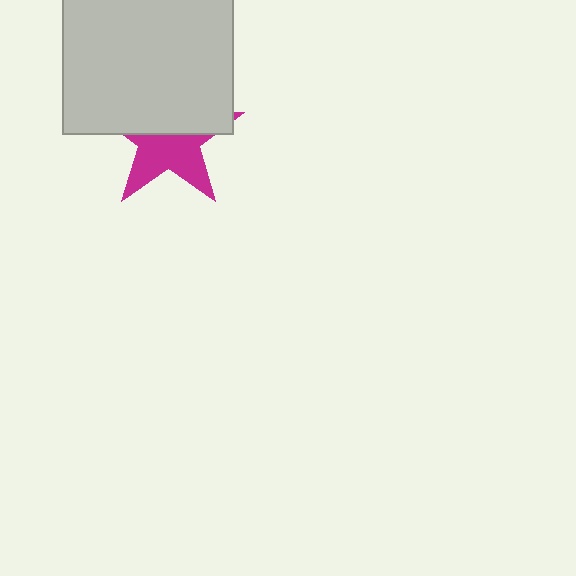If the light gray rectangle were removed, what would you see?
You would see the complete magenta star.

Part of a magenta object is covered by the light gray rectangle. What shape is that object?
It is a star.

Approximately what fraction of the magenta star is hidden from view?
Roughly 52% of the magenta star is hidden behind the light gray rectangle.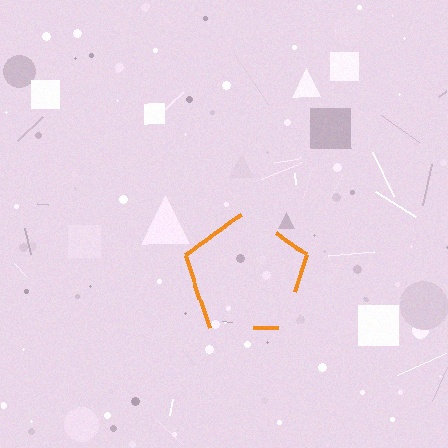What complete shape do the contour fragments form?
The contour fragments form a pentagon.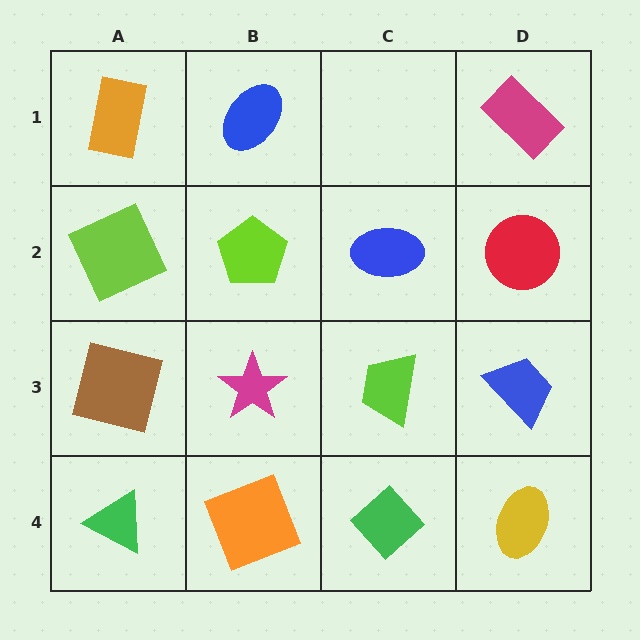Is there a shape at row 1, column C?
No, that cell is empty.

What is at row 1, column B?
A blue ellipse.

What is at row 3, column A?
A brown square.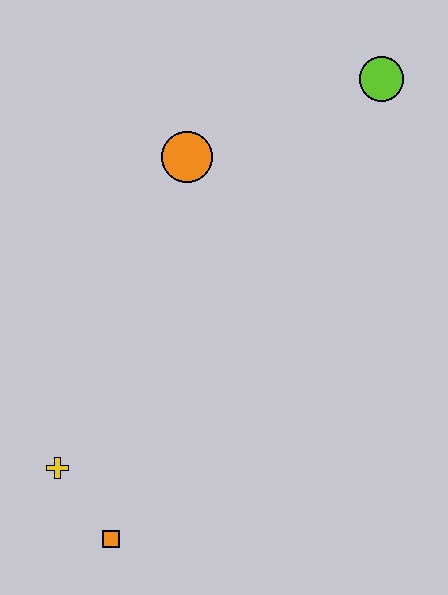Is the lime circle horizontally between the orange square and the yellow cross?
No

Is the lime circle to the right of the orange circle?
Yes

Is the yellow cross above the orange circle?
No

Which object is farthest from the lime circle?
The orange square is farthest from the lime circle.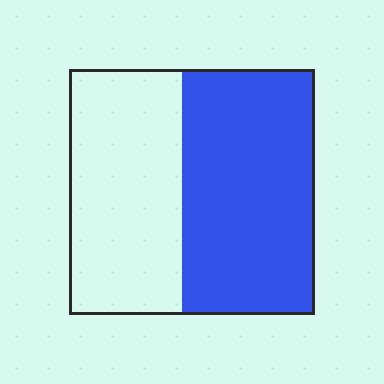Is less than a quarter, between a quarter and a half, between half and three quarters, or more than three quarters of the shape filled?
Between half and three quarters.